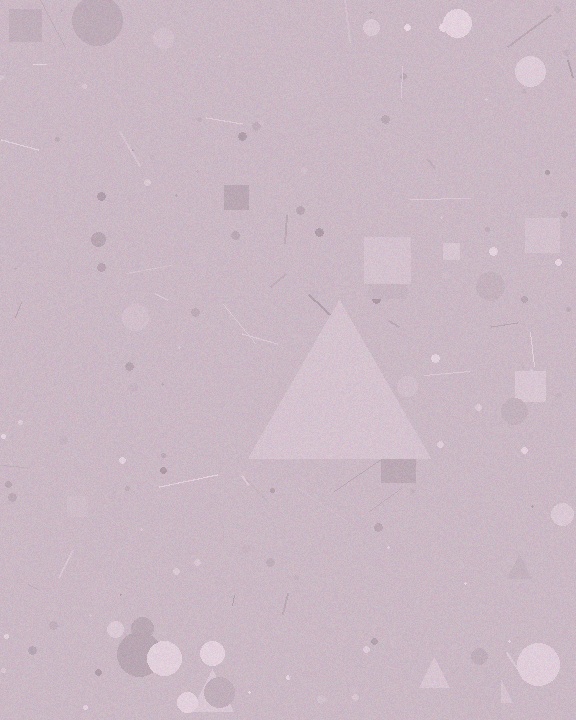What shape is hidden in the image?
A triangle is hidden in the image.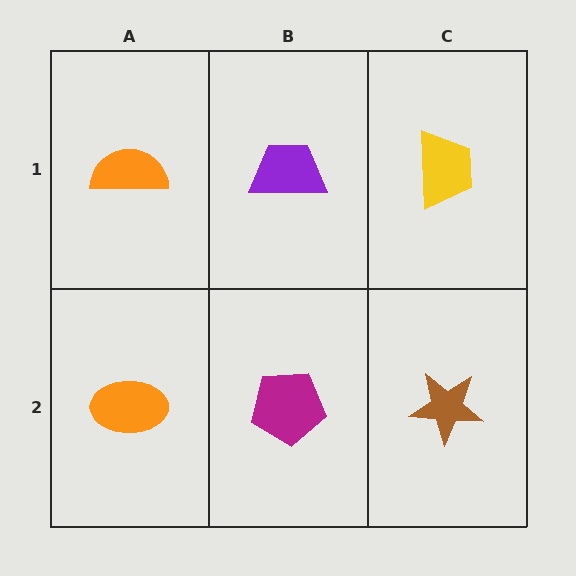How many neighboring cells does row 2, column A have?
2.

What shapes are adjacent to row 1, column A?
An orange ellipse (row 2, column A), a purple trapezoid (row 1, column B).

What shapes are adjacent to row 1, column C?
A brown star (row 2, column C), a purple trapezoid (row 1, column B).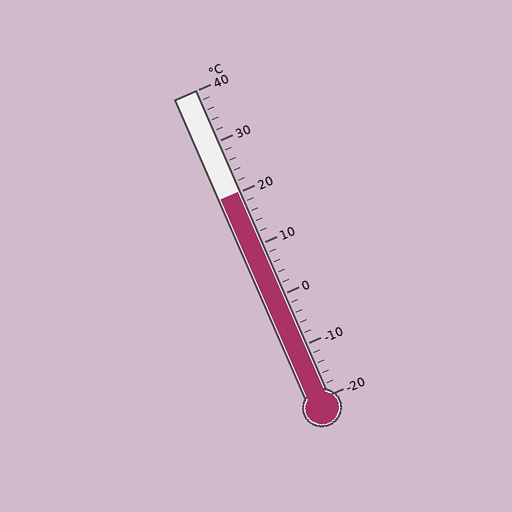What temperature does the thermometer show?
The thermometer shows approximately 20°C.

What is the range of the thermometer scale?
The thermometer scale ranges from -20°C to 40°C.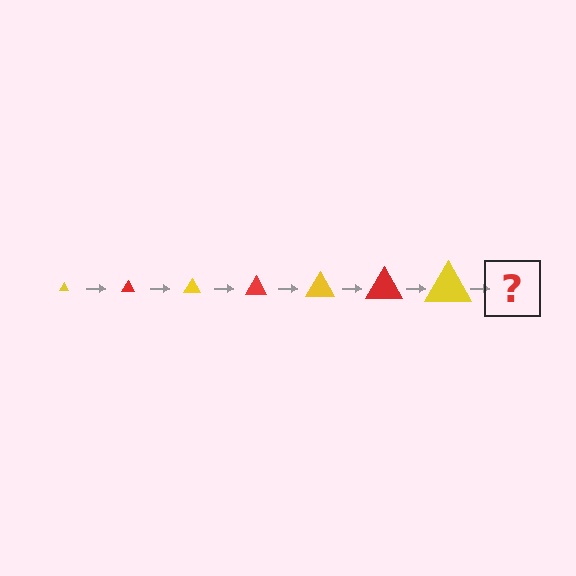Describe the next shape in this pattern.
It should be a red triangle, larger than the previous one.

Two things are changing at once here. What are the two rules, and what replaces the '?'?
The two rules are that the triangle grows larger each step and the color cycles through yellow and red. The '?' should be a red triangle, larger than the previous one.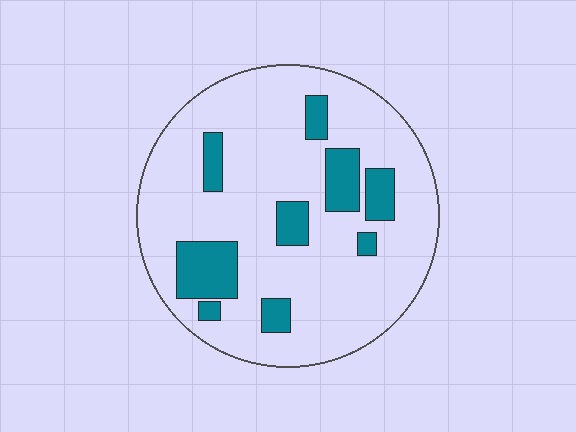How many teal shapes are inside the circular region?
9.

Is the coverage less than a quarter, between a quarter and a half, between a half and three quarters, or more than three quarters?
Less than a quarter.